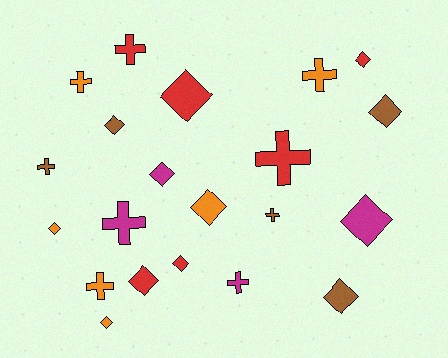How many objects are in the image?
There are 21 objects.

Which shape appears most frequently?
Diamond, with 12 objects.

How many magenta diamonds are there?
There are 2 magenta diamonds.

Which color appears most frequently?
Orange, with 6 objects.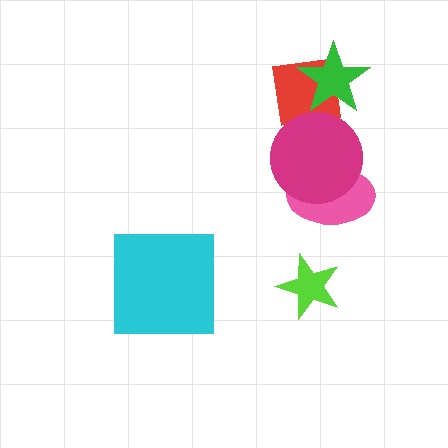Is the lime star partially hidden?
No, no other shape covers it.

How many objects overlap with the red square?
2 objects overlap with the red square.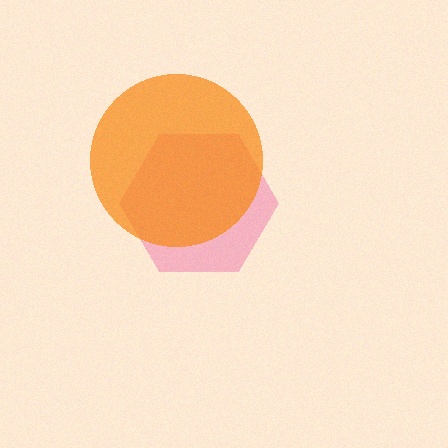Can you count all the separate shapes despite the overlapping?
Yes, there are 2 separate shapes.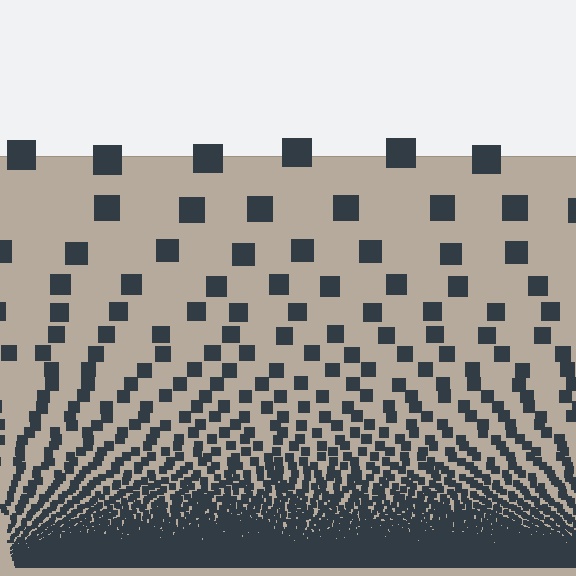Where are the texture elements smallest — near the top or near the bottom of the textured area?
Near the bottom.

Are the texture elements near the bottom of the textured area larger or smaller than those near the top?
Smaller. The gradient is inverted — elements near the bottom are smaller and denser.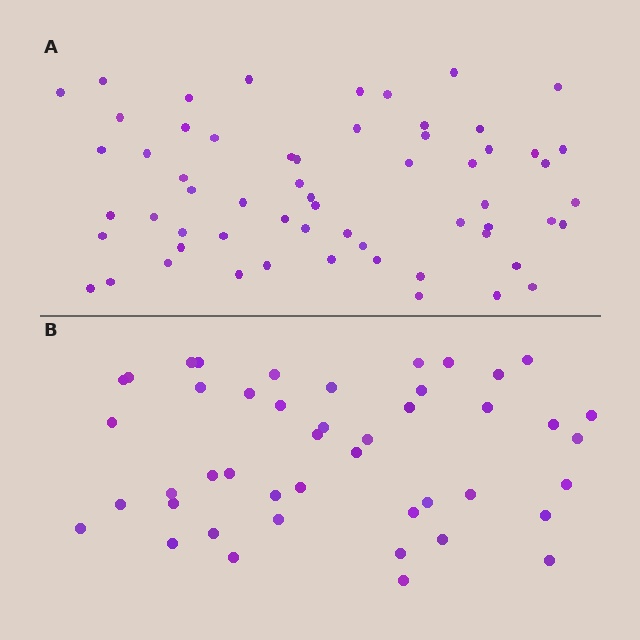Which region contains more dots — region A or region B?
Region A (the top region) has more dots.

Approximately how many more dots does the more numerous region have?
Region A has approximately 15 more dots than region B.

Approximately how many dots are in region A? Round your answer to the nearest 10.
About 60 dots.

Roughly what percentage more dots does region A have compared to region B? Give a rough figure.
About 35% more.